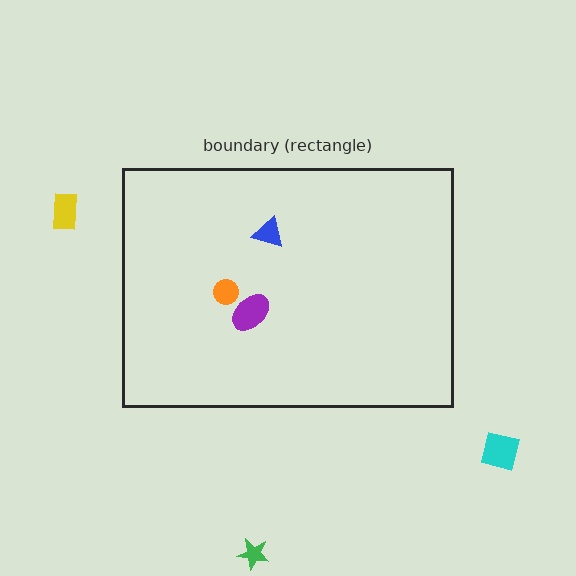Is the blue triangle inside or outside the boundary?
Inside.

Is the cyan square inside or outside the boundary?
Outside.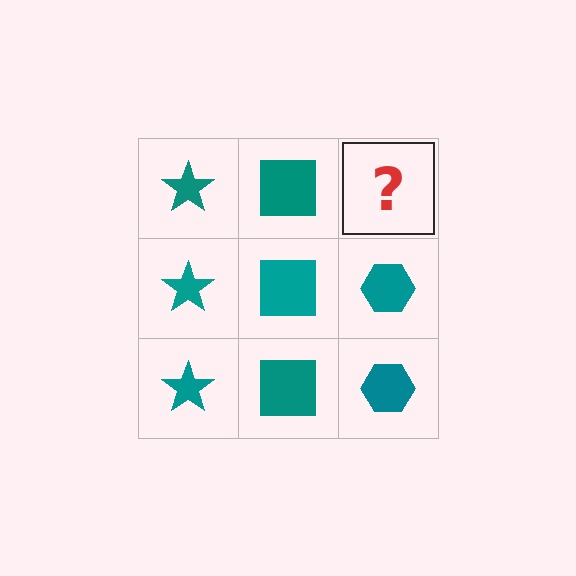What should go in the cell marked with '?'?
The missing cell should contain a teal hexagon.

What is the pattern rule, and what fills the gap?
The rule is that each column has a consistent shape. The gap should be filled with a teal hexagon.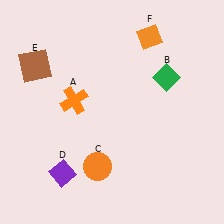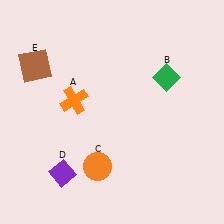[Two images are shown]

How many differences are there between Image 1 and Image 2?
There is 1 difference between the two images.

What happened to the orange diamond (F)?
The orange diamond (F) was removed in Image 2. It was in the top-right area of Image 1.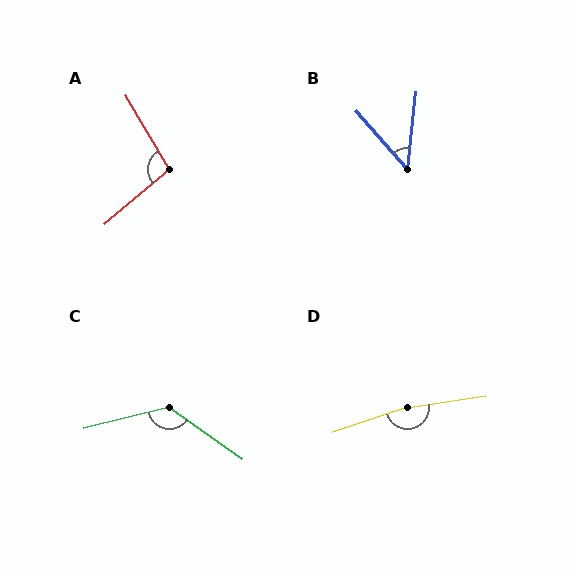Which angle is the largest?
D, at approximately 170 degrees.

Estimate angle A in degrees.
Approximately 100 degrees.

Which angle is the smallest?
B, at approximately 48 degrees.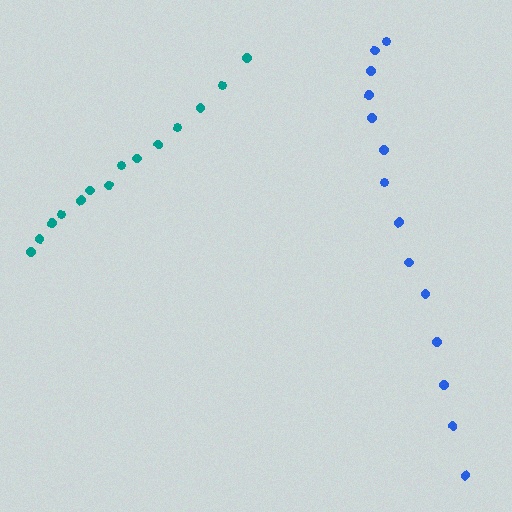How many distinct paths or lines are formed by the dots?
There are 2 distinct paths.